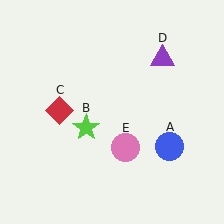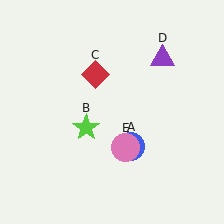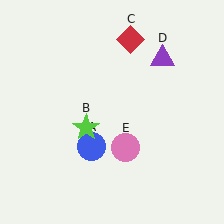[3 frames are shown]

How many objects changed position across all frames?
2 objects changed position: blue circle (object A), red diamond (object C).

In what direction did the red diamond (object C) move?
The red diamond (object C) moved up and to the right.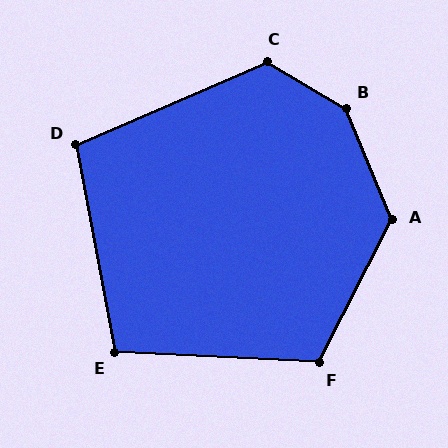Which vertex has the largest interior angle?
B, at approximately 143 degrees.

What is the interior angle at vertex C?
Approximately 126 degrees (obtuse).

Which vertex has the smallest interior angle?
D, at approximately 103 degrees.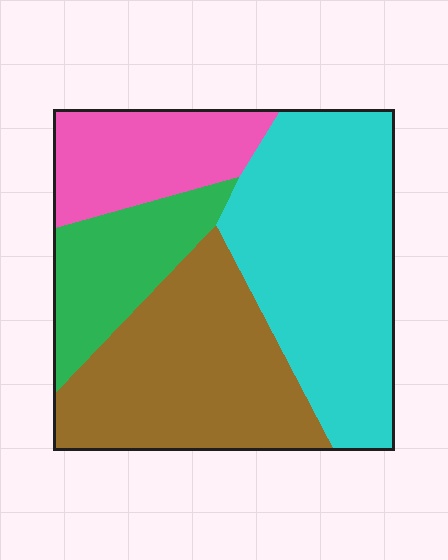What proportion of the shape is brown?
Brown covers around 30% of the shape.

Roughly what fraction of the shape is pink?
Pink takes up about one sixth (1/6) of the shape.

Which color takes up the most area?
Cyan, at roughly 40%.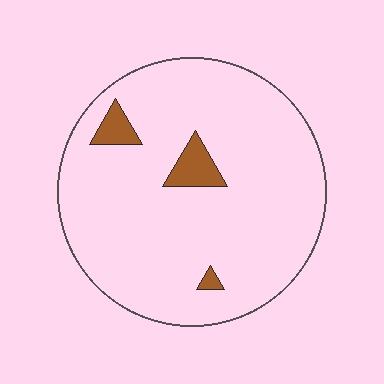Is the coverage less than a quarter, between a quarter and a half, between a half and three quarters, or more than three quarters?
Less than a quarter.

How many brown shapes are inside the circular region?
3.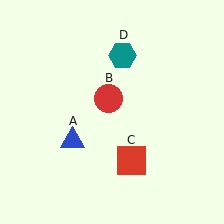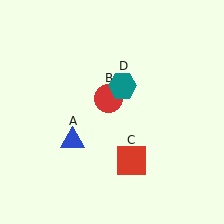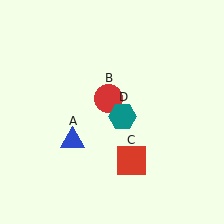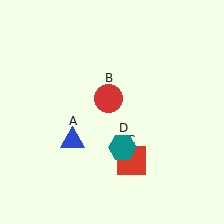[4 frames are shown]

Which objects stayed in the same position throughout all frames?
Blue triangle (object A) and red circle (object B) and red square (object C) remained stationary.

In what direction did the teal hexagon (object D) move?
The teal hexagon (object D) moved down.